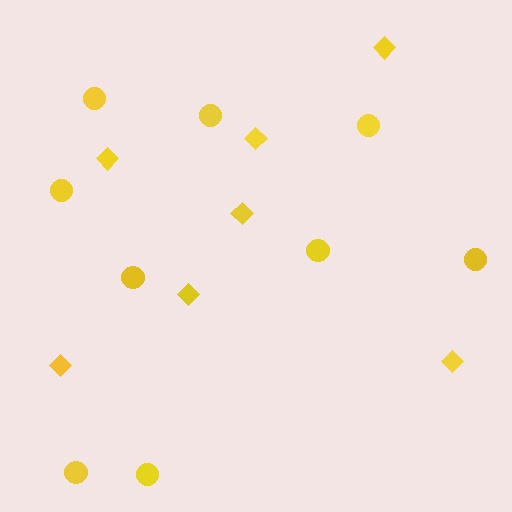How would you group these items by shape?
There are 2 groups: one group of diamonds (7) and one group of circles (9).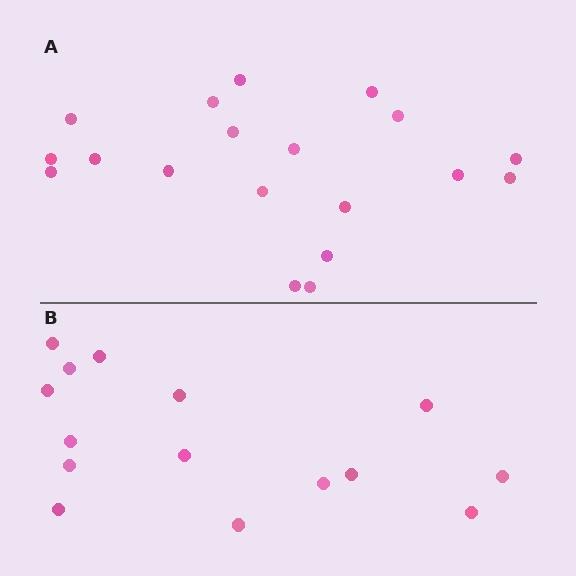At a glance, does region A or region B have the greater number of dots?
Region A (the top region) has more dots.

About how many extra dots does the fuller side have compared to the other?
Region A has about 4 more dots than region B.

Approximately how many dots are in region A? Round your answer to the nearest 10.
About 20 dots. (The exact count is 19, which rounds to 20.)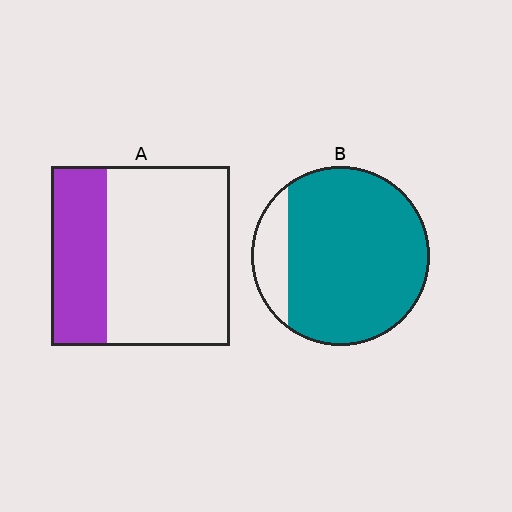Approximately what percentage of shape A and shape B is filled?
A is approximately 30% and B is approximately 85%.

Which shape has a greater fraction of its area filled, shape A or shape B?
Shape B.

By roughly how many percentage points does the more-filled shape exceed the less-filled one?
By roughly 55 percentage points (B over A).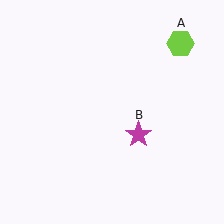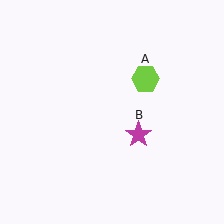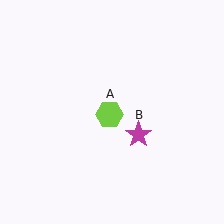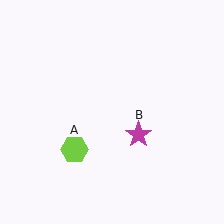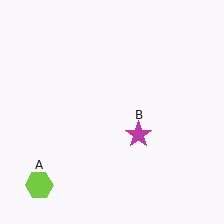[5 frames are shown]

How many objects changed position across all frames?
1 object changed position: lime hexagon (object A).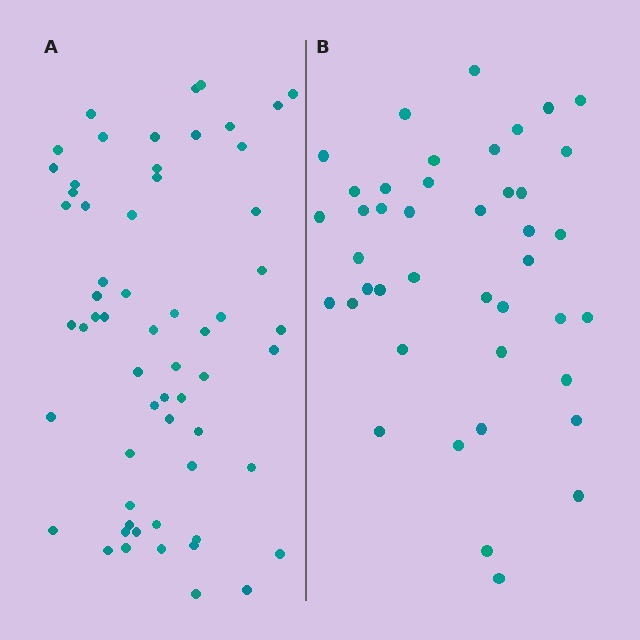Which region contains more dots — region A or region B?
Region A (the left region) has more dots.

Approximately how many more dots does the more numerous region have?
Region A has approximately 20 more dots than region B.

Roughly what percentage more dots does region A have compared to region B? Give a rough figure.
About 45% more.